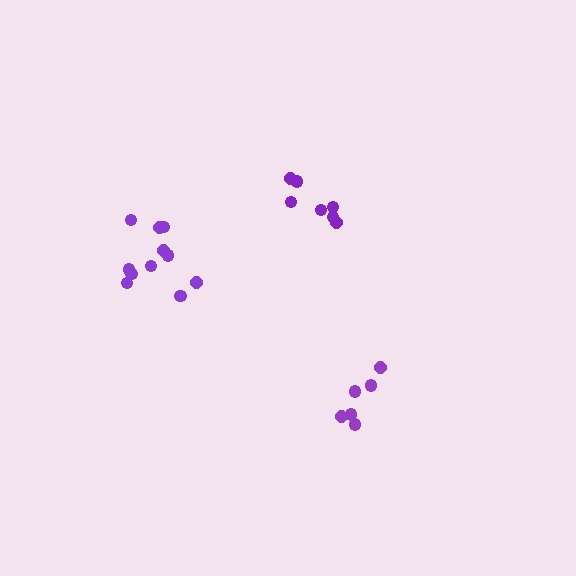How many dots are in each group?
Group 1: 6 dots, Group 2: 7 dots, Group 3: 11 dots (24 total).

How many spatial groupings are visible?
There are 3 spatial groupings.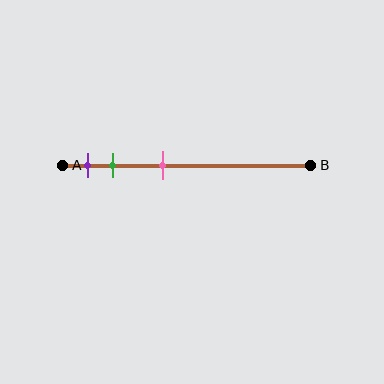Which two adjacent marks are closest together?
The purple and green marks are the closest adjacent pair.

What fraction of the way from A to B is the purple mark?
The purple mark is approximately 10% (0.1) of the way from A to B.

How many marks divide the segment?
There are 3 marks dividing the segment.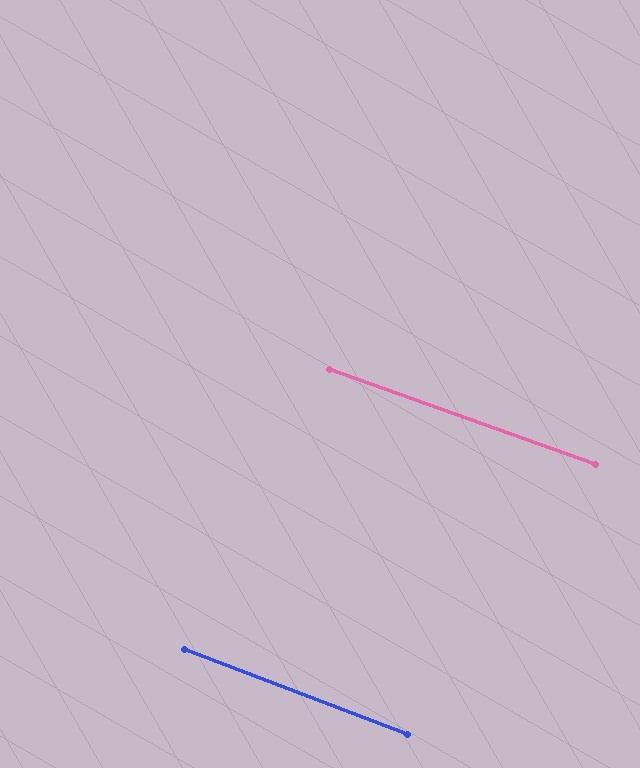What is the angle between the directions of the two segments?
Approximately 1 degree.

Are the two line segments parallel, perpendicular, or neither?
Parallel — their directions differ by only 1.1°.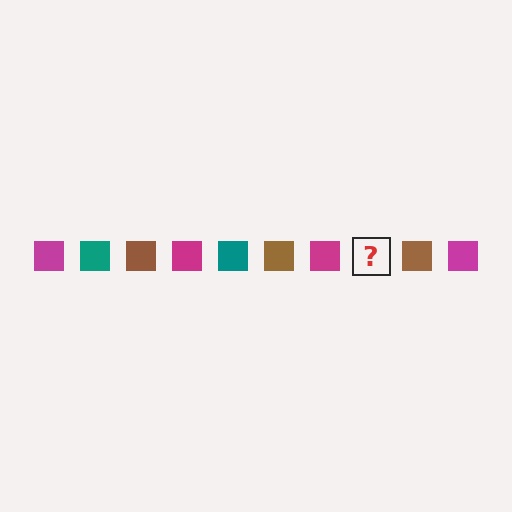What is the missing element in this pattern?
The missing element is a teal square.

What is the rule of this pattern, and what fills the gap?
The rule is that the pattern cycles through magenta, teal, brown squares. The gap should be filled with a teal square.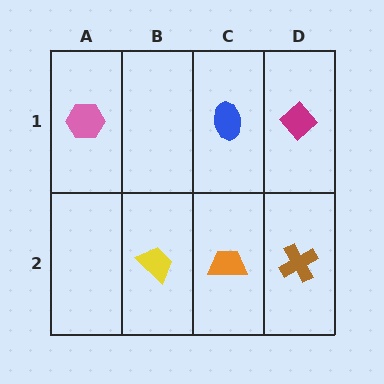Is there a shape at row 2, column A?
No, that cell is empty.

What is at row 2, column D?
A brown cross.